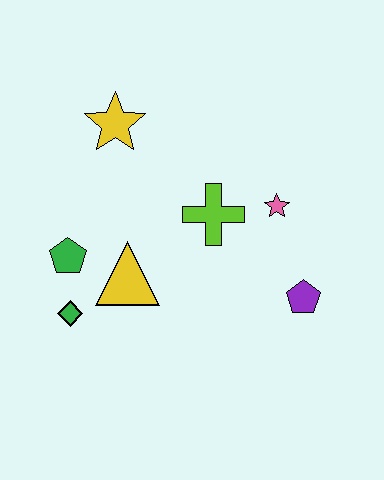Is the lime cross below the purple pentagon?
No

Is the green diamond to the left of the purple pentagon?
Yes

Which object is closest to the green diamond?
The green pentagon is closest to the green diamond.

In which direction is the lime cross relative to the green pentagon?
The lime cross is to the right of the green pentagon.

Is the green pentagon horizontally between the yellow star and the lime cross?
No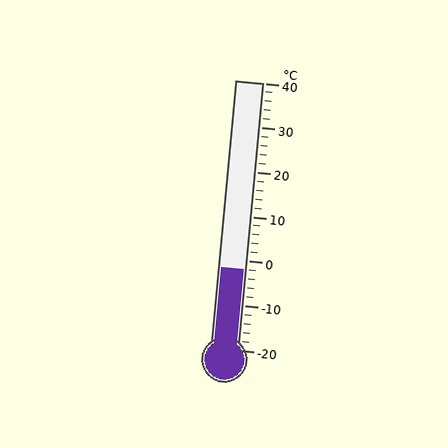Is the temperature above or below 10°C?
The temperature is below 10°C.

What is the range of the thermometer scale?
The thermometer scale ranges from -20°C to 40°C.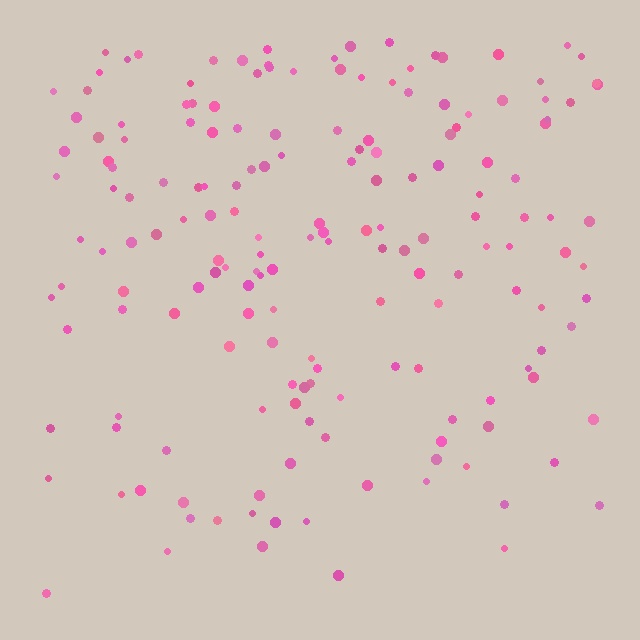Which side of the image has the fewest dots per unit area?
The bottom.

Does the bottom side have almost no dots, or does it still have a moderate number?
Still a moderate number, just noticeably fewer than the top.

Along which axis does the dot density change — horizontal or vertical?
Vertical.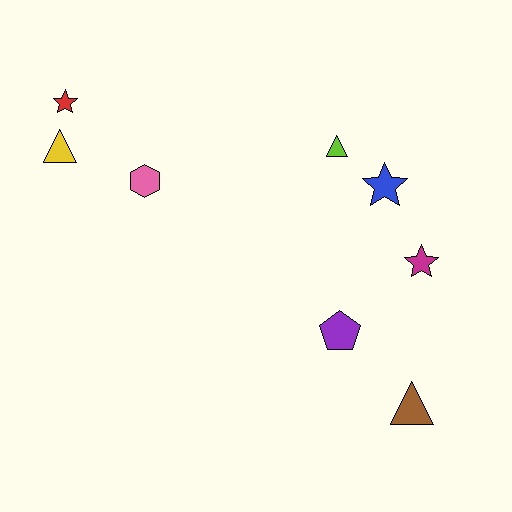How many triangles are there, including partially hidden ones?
There are 3 triangles.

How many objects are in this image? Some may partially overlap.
There are 8 objects.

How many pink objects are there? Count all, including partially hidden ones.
There is 1 pink object.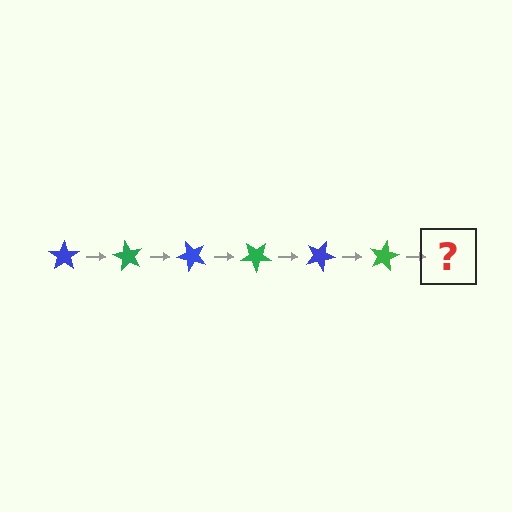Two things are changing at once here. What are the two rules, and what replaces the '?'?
The two rules are that it rotates 60 degrees each step and the color cycles through blue and green. The '?' should be a blue star, rotated 360 degrees from the start.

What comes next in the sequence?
The next element should be a blue star, rotated 360 degrees from the start.